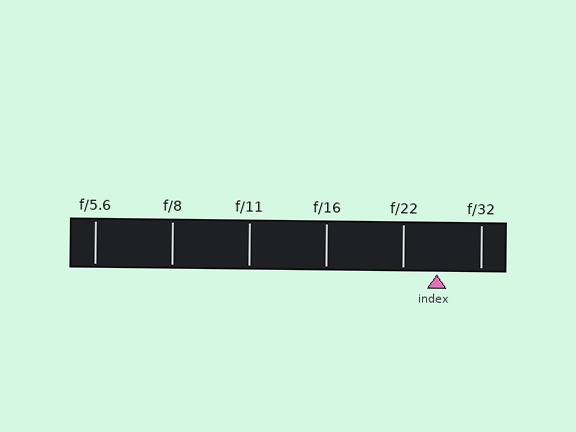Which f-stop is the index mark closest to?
The index mark is closest to f/22.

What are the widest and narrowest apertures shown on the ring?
The widest aperture shown is f/5.6 and the narrowest is f/32.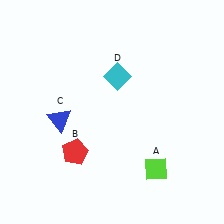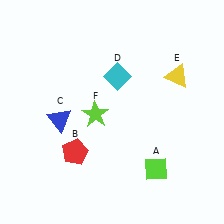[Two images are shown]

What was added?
A yellow triangle (E), a lime star (F) were added in Image 2.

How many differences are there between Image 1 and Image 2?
There are 2 differences between the two images.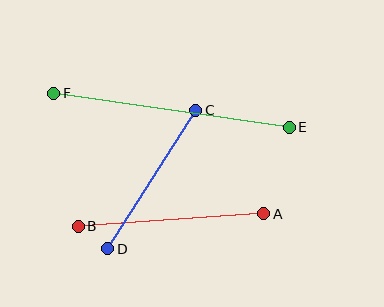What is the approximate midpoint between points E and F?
The midpoint is at approximately (171, 110) pixels.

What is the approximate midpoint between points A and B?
The midpoint is at approximately (171, 220) pixels.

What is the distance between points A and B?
The distance is approximately 186 pixels.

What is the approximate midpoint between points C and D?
The midpoint is at approximately (152, 179) pixels.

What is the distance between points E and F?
The distance is approximately 238 pixels.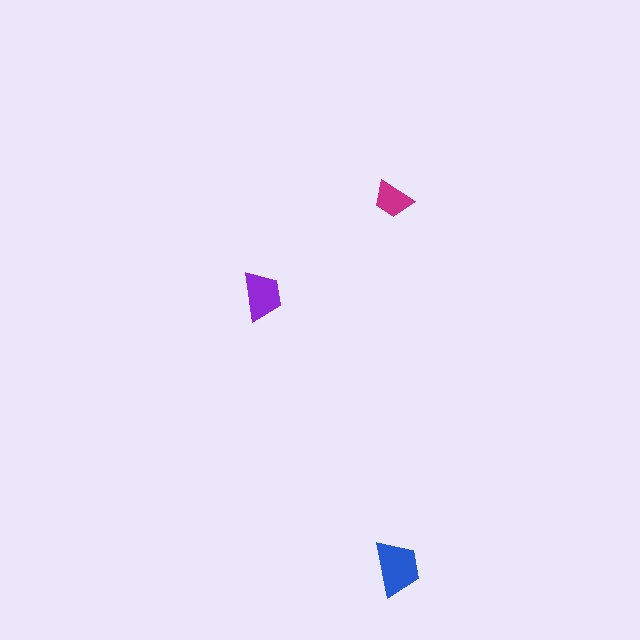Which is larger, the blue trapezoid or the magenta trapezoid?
The blue one.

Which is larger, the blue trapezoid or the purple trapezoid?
The blue one.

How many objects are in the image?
There are 3 objects in the image.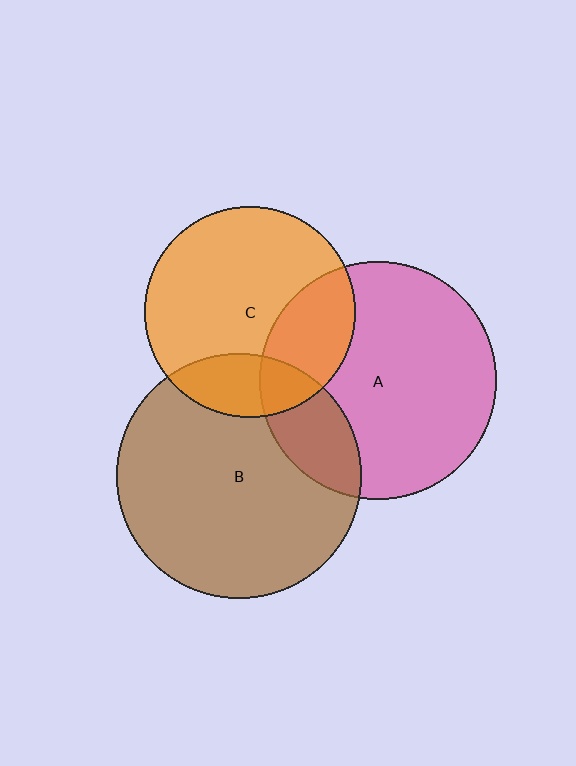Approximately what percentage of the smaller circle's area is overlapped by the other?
Approximately 20%.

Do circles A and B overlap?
Yes.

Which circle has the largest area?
Circle B (brown).